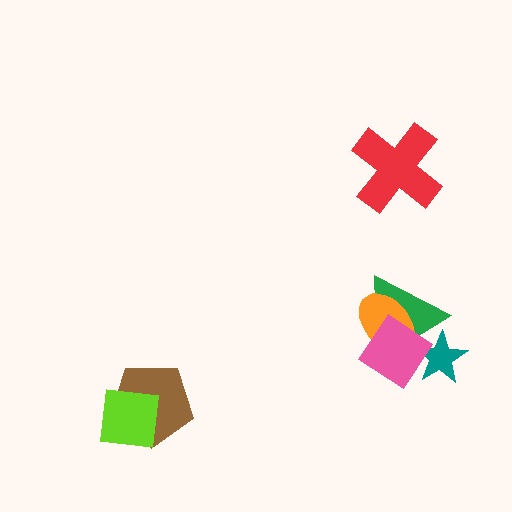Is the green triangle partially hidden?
Yes, it is partially covered by another shape.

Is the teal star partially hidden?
Yes, it is partially covered by another shape.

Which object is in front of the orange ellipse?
The pink diamond is in front of the orange ellipse.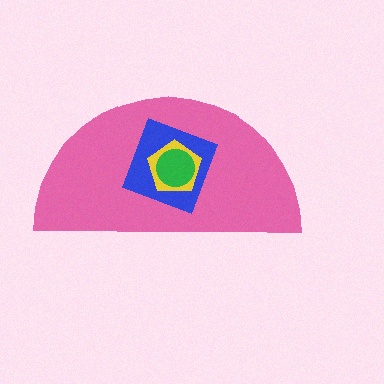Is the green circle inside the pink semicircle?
Yes.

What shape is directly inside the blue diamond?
The yellow pentagon.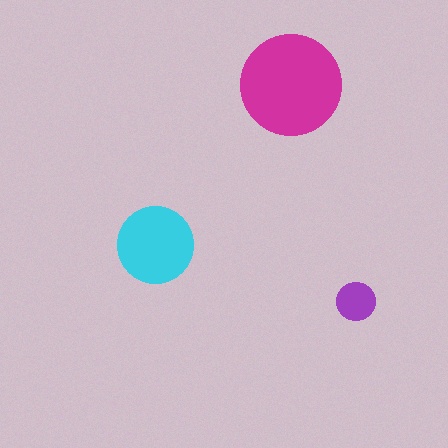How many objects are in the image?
There are 3 objects in the image.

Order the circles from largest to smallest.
the magenta one, the cyan one, the purple one.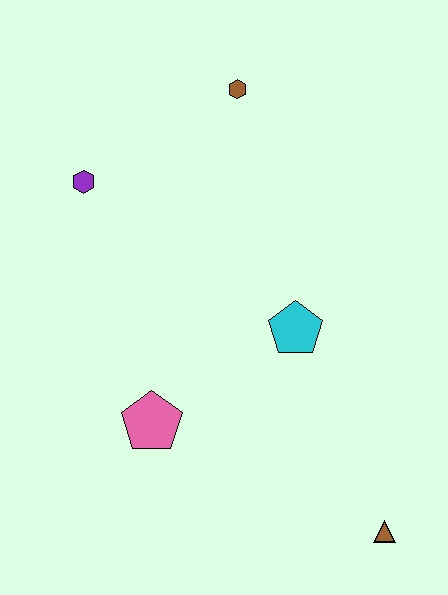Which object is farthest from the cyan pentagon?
The purple hexagon is farthest from the cyan pentagon.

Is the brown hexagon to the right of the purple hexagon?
Yes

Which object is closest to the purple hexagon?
The brown hexagon is closest to the purple hexagon.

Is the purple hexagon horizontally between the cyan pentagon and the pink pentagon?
No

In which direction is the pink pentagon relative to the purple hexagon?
The pink pentagon is below the purple hexagon.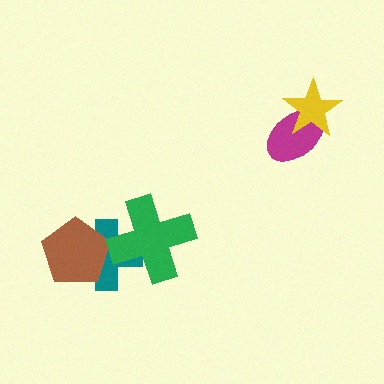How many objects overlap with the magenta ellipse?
1 object overlaps with the magenta ellipse.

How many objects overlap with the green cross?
1 object overlaps with the green cross.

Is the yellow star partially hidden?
No, no other shape covers it.